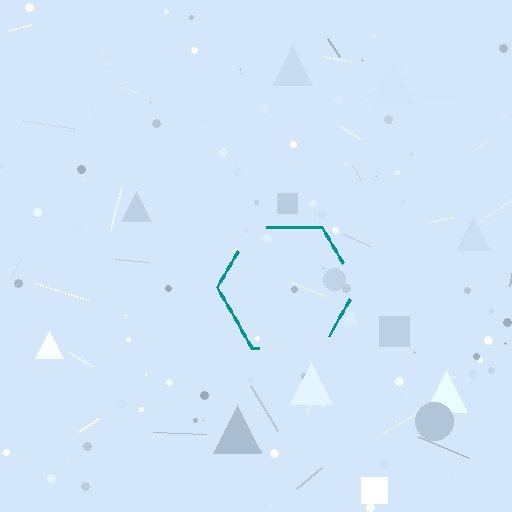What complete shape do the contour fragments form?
The contour fragments form a hexagon.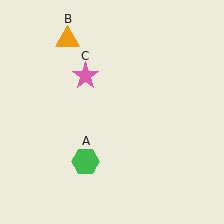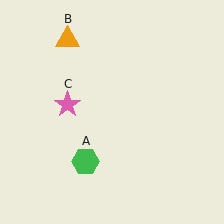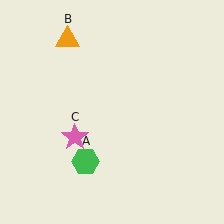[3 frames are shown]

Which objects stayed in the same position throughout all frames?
Green hexagon (object A) and orange triangle (object B) remained stationary.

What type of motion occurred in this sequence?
The pink star (object C) rotated counterclockwise around the center of the scene.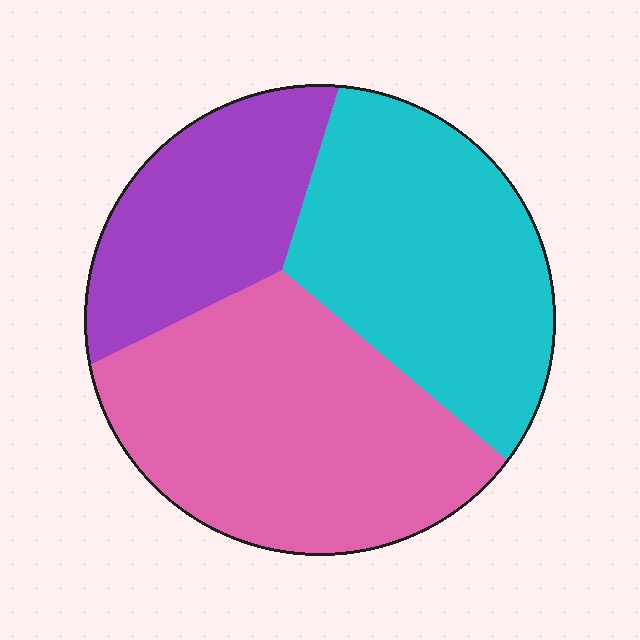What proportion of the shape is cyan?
Cyan covers about 35% of the shape.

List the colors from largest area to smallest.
From largest to smallest: pink, cyan, purple.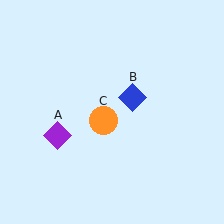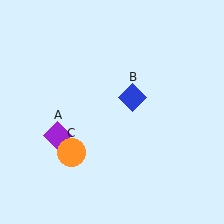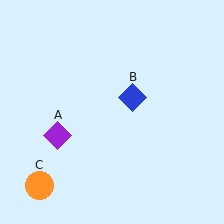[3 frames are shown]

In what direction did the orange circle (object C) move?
The orange circle (object C) moved down and to the left.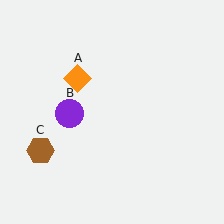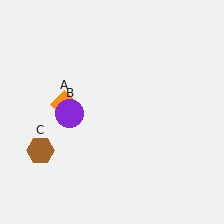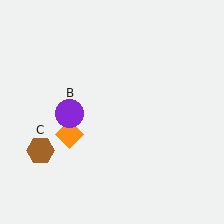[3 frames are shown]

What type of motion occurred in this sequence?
The orange diamond (object A) rotated counterclockwise around the center of the scene.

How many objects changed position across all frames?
1 object changed position: orange diamond (object A).